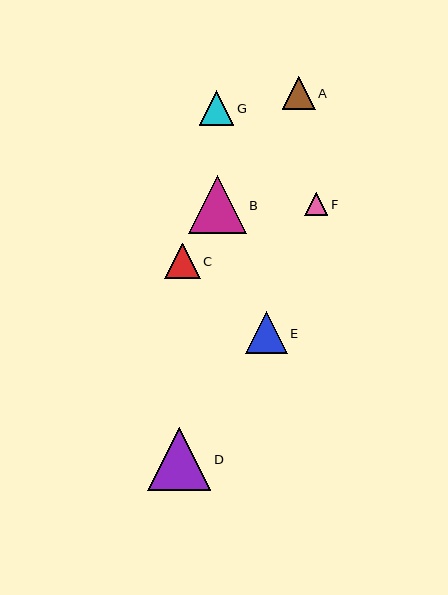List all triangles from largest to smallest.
From largest to smallest: D, B, E, C, G, A, F.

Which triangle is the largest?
Triangle D is the largest with a size of approximately 63 pixels.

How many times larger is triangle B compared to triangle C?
Triangle B is approximately 1.6 times the size of triangle C.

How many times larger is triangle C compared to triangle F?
Triangle C is approximately 1.5 times the size of triangle F.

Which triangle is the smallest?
Triangle F is the smallest with a size of approximately 23 pixels.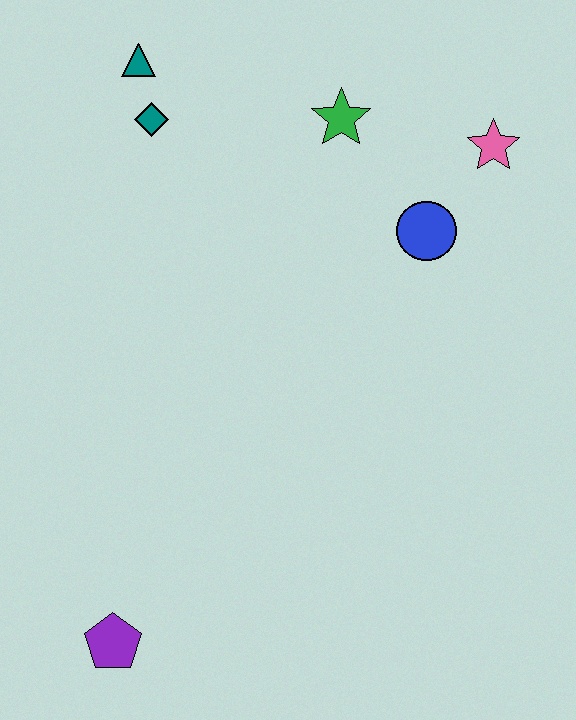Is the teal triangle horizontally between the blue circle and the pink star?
No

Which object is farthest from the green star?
The purple pentagon is farthest from the green star.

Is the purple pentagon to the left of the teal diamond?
Yes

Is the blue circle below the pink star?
Yes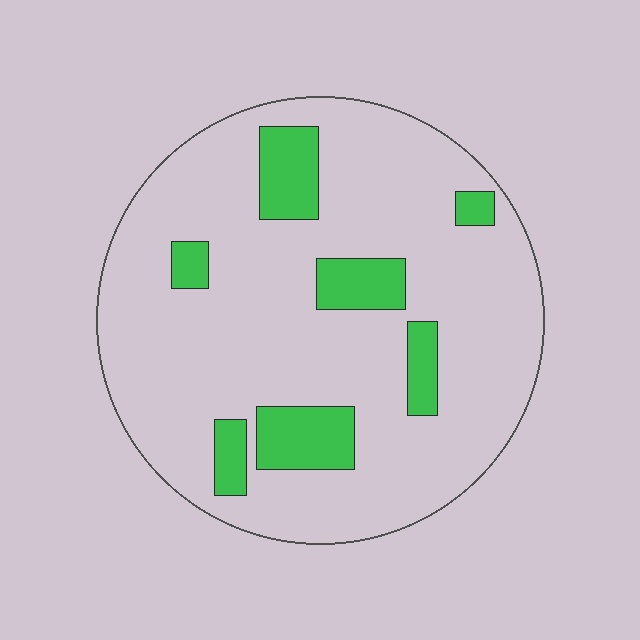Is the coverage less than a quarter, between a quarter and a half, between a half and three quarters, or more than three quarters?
Less than a quarter.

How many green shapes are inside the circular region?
7.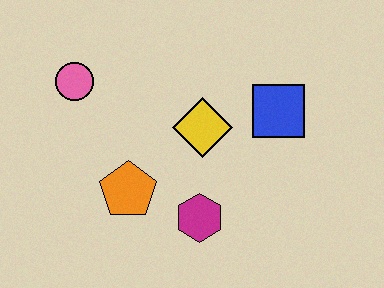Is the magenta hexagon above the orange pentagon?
No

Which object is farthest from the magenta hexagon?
The pink circle is farthest from the magenta hexagon.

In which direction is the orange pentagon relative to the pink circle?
The orange pentagon is below the pink circle.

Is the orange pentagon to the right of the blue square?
No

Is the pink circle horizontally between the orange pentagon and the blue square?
No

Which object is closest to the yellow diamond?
The blue square is closest to the yellow diamond.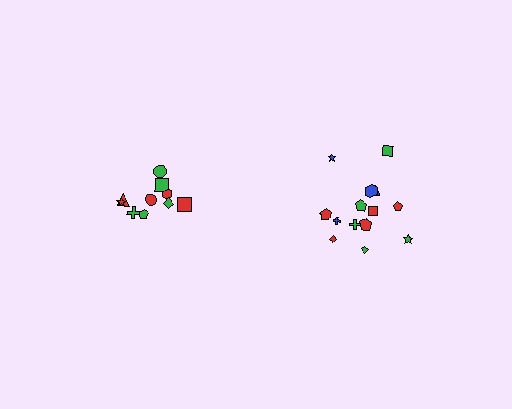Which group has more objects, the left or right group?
The right group.